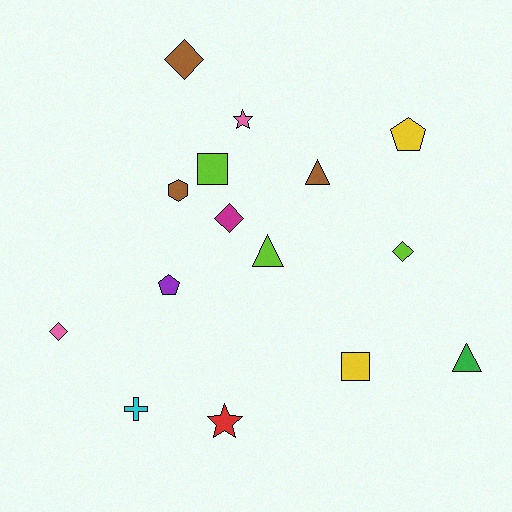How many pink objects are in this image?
There are 2 pink objects.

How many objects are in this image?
There are 15 objects.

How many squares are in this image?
There are 2 squares.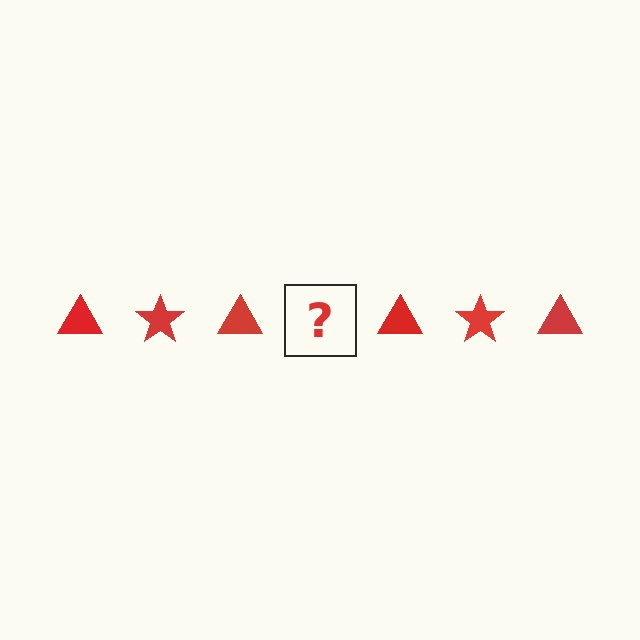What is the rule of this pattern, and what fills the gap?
The rule is that the pattern cycles through triangle, star shapes in red. The gap should be filled with a red star.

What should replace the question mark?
The question mark should be replaced with a red star.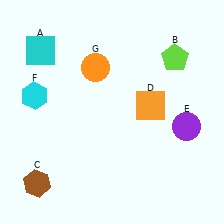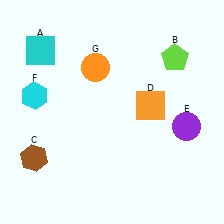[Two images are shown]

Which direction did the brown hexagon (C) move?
The brown hexagon (C) moved up.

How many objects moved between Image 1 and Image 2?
1 object moved between the two images.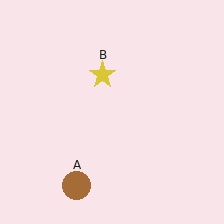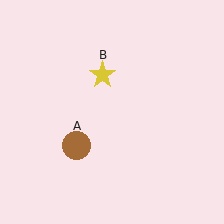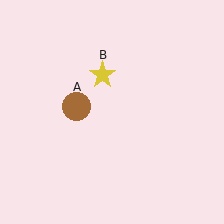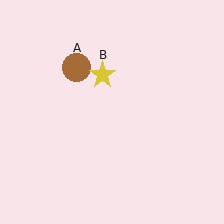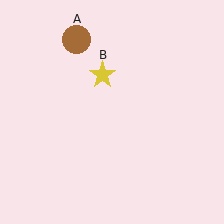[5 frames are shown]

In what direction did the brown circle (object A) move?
The brown circle (object A) moved up.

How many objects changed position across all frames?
1 object changed position: brown circle (object A).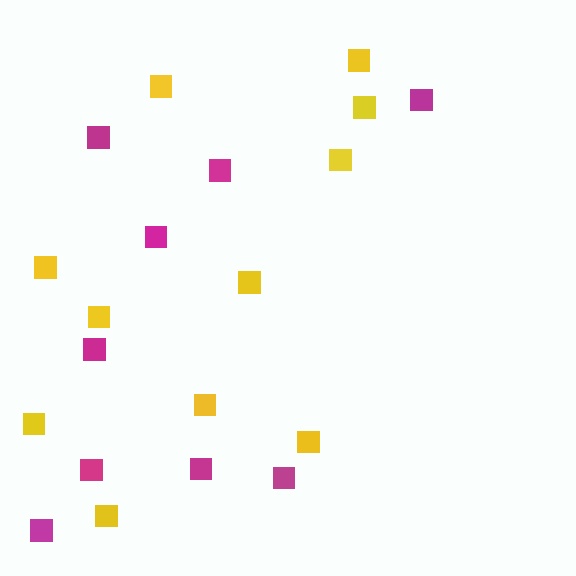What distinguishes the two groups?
There are 2 groups: one group of yellow squares (11) and one group of magenta squares (9).